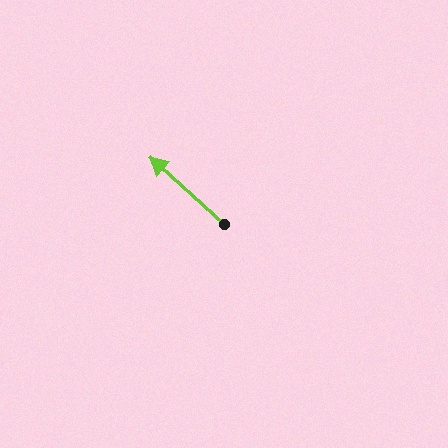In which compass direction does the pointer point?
Northwest.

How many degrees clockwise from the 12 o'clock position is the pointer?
Approximately 312 degrees.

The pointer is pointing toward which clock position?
Roughly 10 o'clock.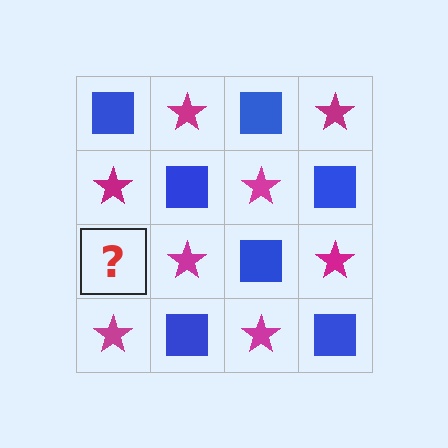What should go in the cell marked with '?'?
The missing cell should contain a blue square.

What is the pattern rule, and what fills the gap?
The rule is that it alternates blue square and magenta star in a checkerboard pattern. The gap should be filled with a blue square.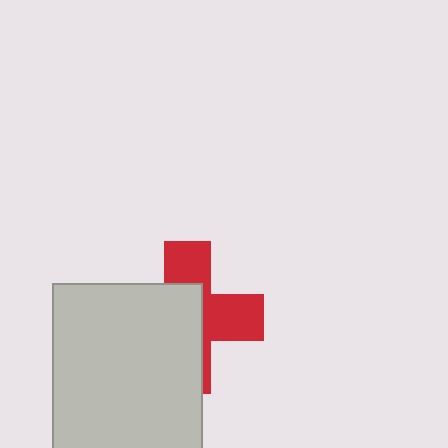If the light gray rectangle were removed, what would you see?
You would see the complete red cross.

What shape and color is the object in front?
The object in front is a light gray rectangle.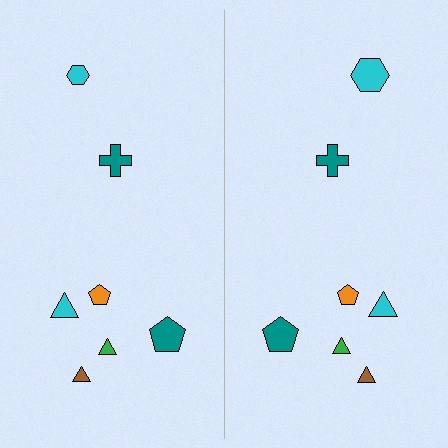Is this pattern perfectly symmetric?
No, the pattern is not perfectly symmetric. The cyan hexagon on the right side has a different size than its mirror counterpart.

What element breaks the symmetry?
The cyan hexagon on the right side has a different size than its mirror counterpart.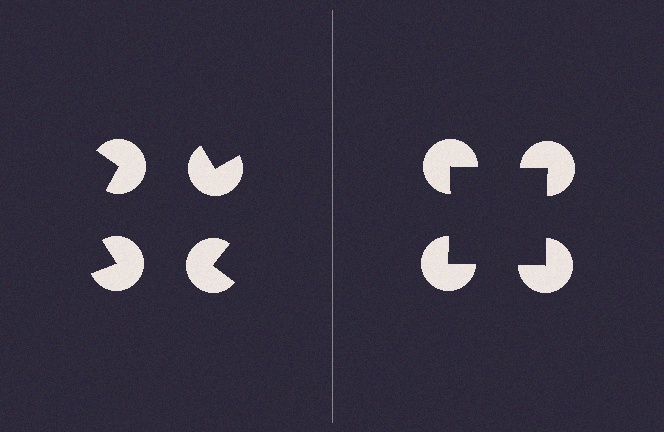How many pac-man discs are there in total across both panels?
8 — 4 on each side.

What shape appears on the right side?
An illusory square.